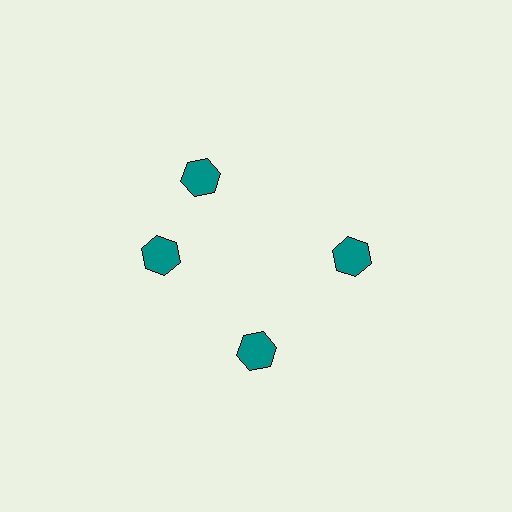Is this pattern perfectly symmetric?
No. The 4 teal hexagons are arranged in a ring, but one element near the 12 o'clock position is rotated out of alignment along the ring, breaking the 4-fold rotational symmetry.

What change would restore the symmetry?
The symmetry would be restored by rotating it back into even spacing with its neighbors so that all 4 hexagons sit at equal angles and equal distance from the center.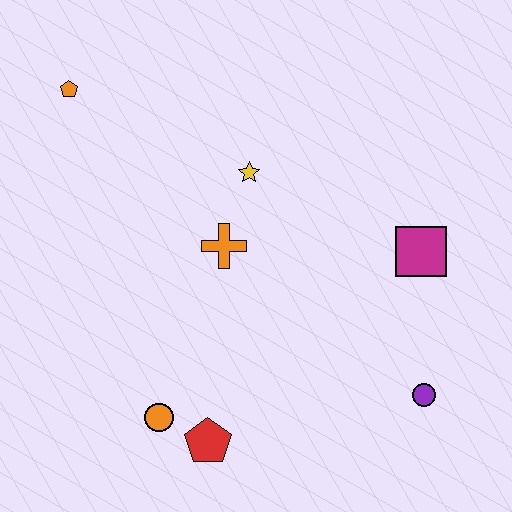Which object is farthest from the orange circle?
The orange pentagon is farthest from the orange circle.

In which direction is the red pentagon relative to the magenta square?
The red pentagon is to the left of the magenta square.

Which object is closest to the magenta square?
The purple circle is closest to the magenta square.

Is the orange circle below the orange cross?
Yes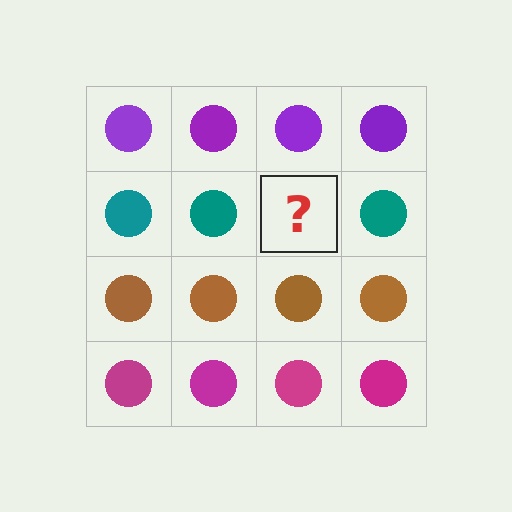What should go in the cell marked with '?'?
The missing cell should contain a teal circle.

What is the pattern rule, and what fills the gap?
The rule is that each row has a consistent color. The gap should be filled with a teal circle.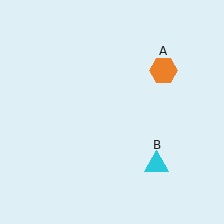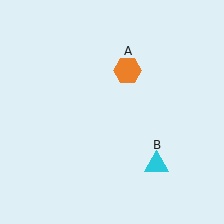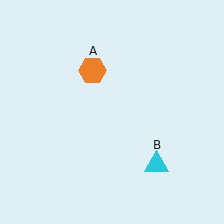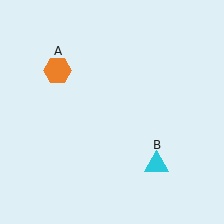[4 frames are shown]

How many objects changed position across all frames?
1 object changed position: orange hexagon (object A).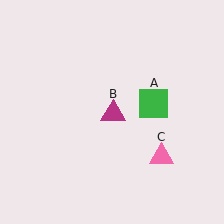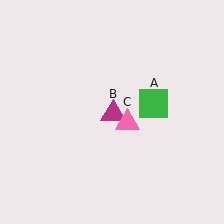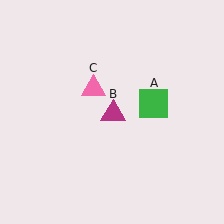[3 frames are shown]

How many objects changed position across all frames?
1 object changed position: pink triangle (object C).